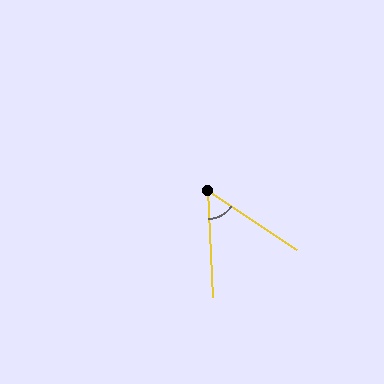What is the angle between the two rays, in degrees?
Approximately 54 degrees.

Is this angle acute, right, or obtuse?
It is acute.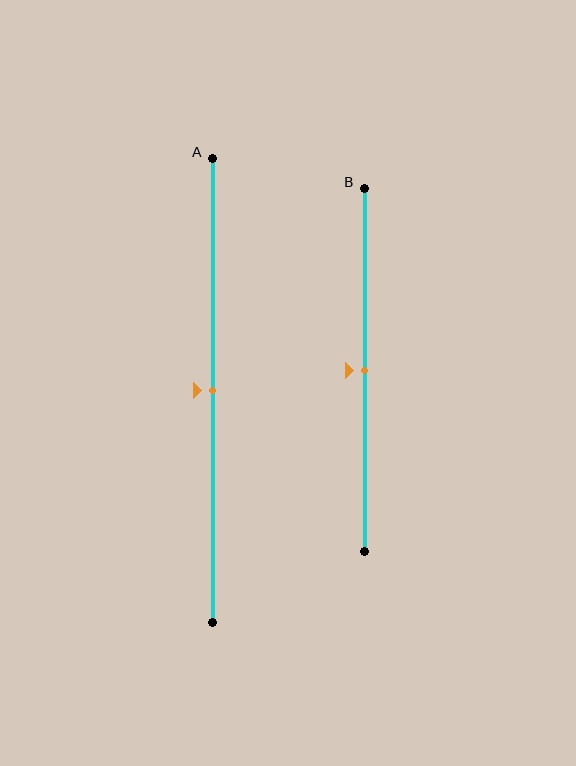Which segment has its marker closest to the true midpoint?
Segment A has its marker closest to the true midpoint.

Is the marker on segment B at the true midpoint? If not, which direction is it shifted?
Yes, the marker on segment B is at the true midpoint.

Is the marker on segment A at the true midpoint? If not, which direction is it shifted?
Yes, the marker on segment A is at the true midpoint.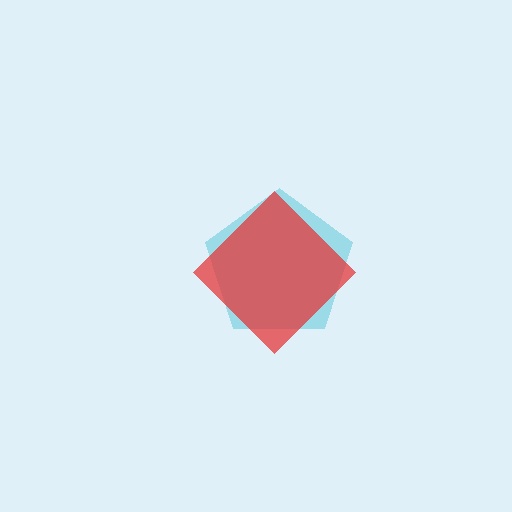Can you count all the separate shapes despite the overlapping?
Yes, there are 2 separate shapes.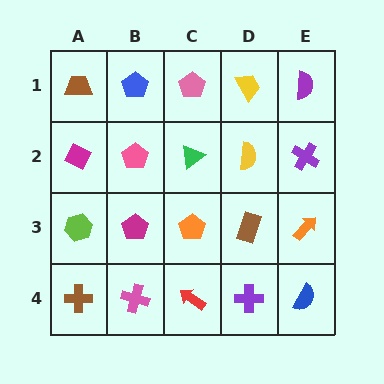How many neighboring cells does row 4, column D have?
3.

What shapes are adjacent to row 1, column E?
A purple cross (row 2, column E), a yellow trapezoid (row 1, column D).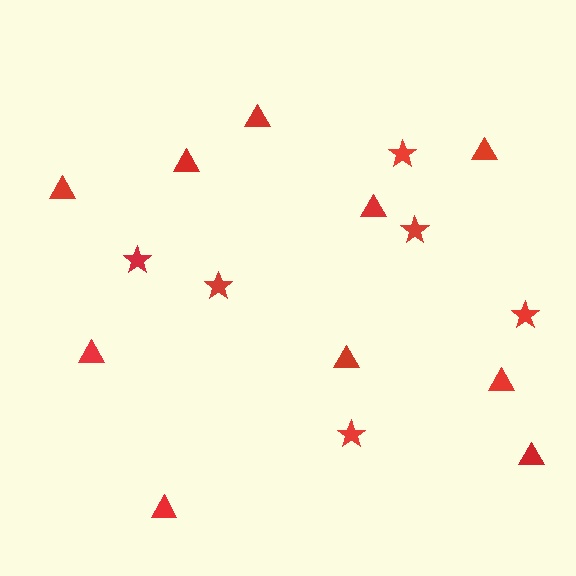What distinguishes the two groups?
There are 2 groups: one group of triangles (10) and one group of stars (6).